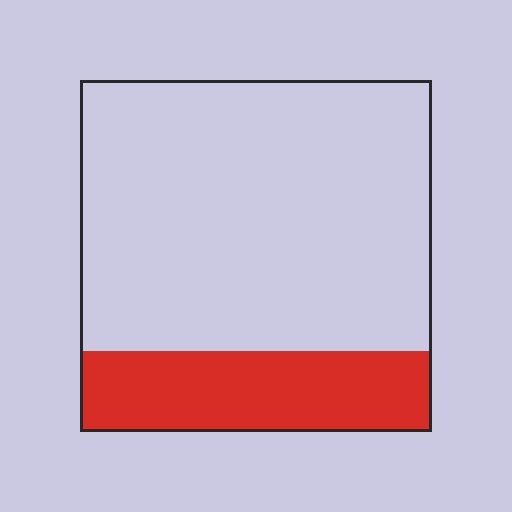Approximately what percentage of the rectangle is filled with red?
Approximately 25%.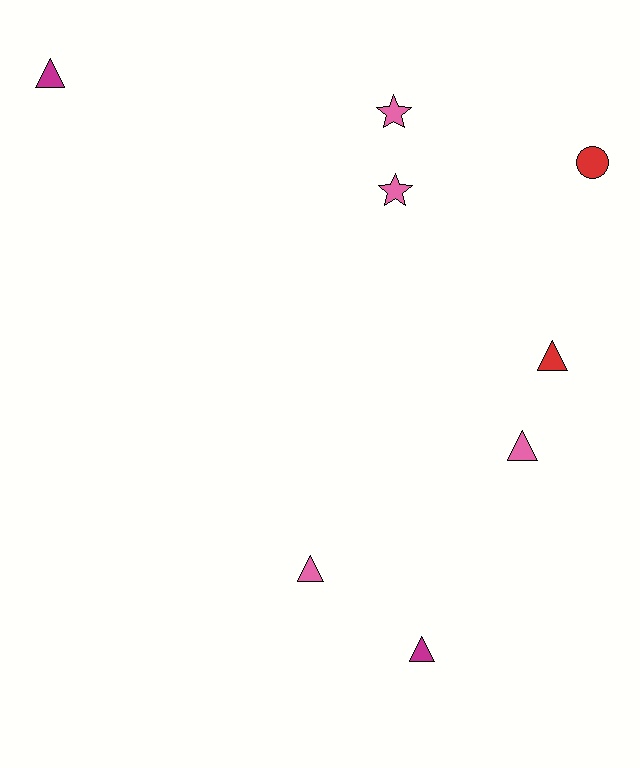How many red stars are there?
There are no red stars.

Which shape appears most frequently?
Triangle, with 5 objects.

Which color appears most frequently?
Pink, with 4 objects.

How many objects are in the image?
There are 8 objects.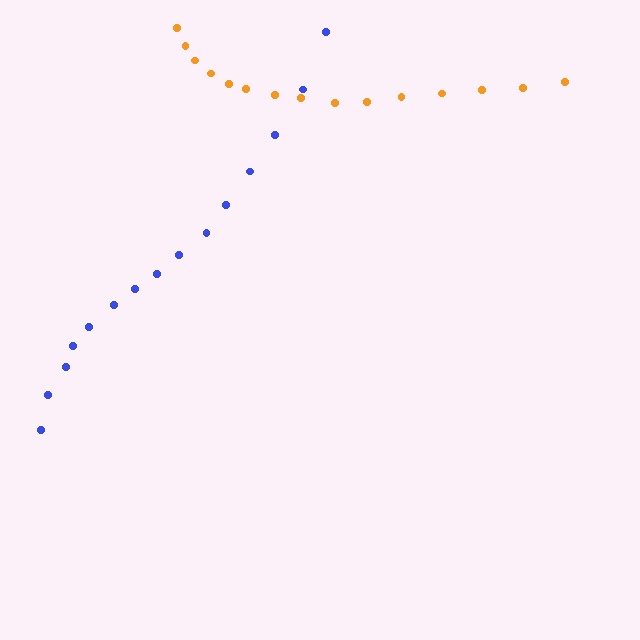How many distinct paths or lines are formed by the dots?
There are 2 distinct paths.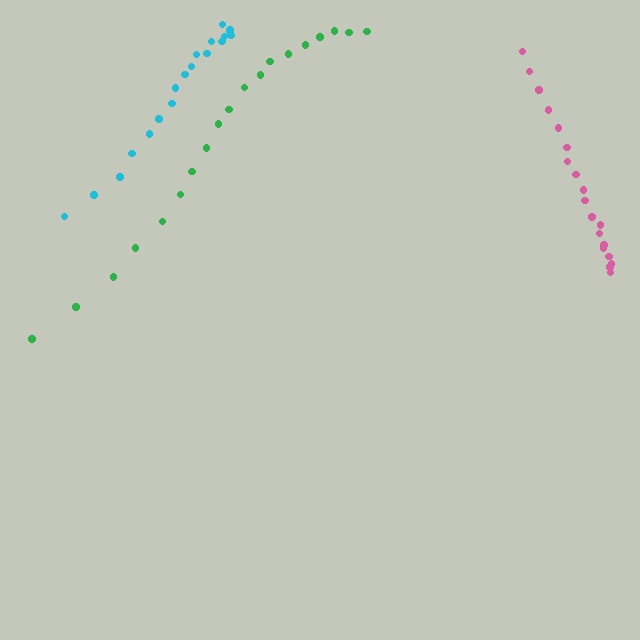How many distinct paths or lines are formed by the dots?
There are 3 distinct paths.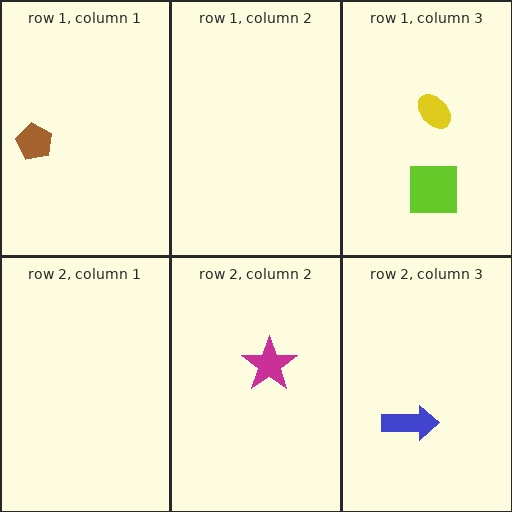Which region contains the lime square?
The row 1, column 3 region.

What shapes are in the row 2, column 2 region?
The magenta star.